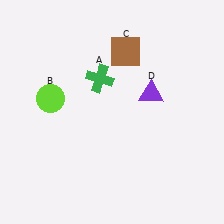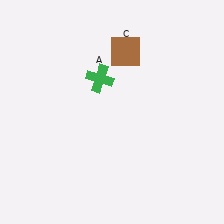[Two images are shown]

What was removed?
The purple triangle (D), the lime circle (B) were removed in Image 2.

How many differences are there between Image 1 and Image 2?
There are 2 differences between the two images.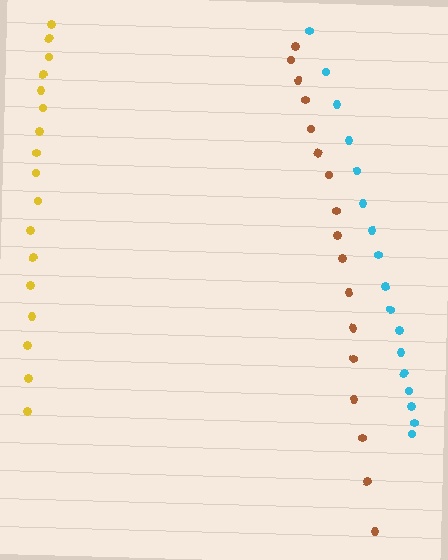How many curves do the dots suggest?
There are 3 distinct paths.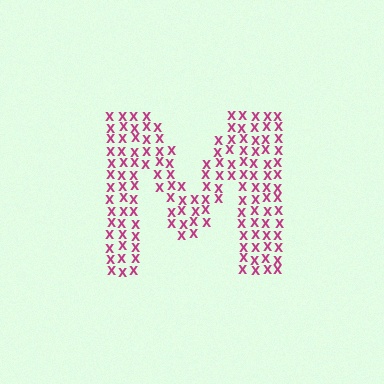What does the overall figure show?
The overall figure shows the letter M.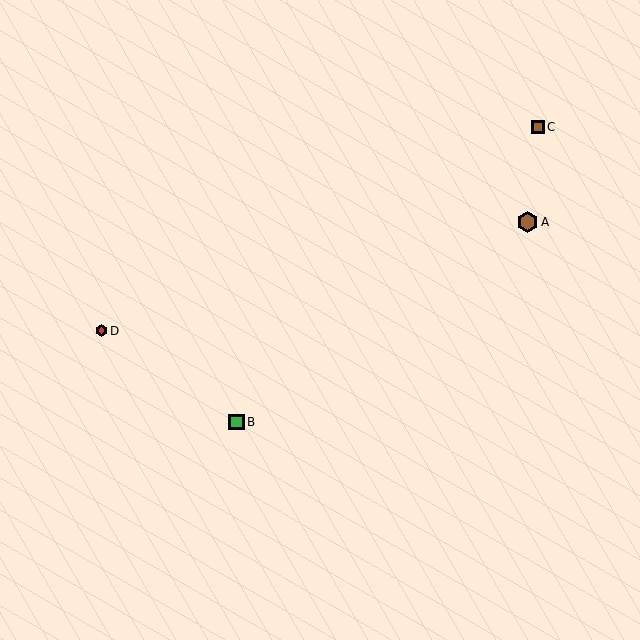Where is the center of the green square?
The center of the green square is at (236, 422).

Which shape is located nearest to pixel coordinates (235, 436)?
The green square (labeled B) at (236, 422) is nearest to that location.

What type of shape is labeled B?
Shape B is a green square.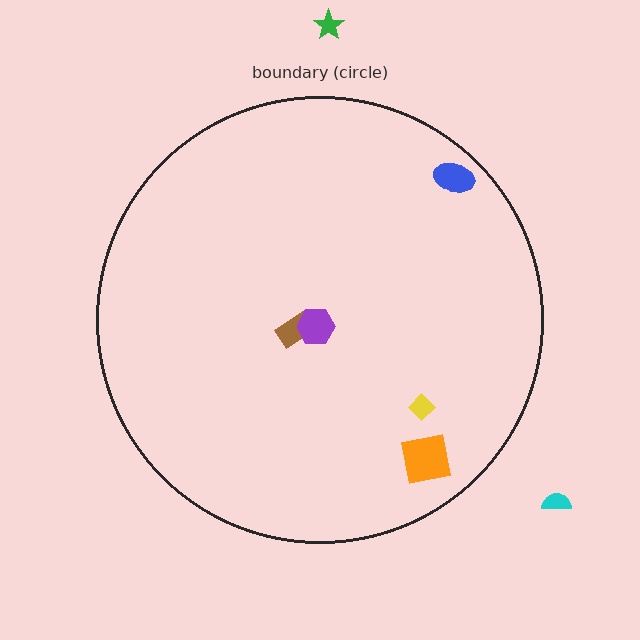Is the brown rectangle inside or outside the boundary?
Inside.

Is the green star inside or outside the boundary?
Outside.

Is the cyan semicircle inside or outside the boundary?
Outside.